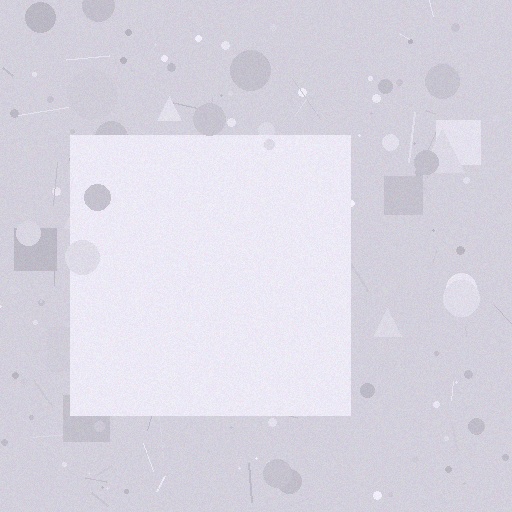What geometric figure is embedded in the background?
A square is embedded in the background.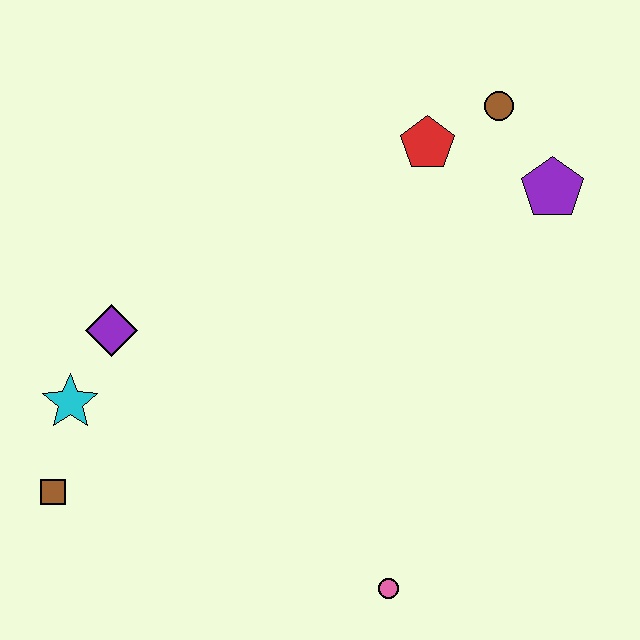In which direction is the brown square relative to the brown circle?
The brown square is to the left of the brown circle.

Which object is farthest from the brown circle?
The brown square is farthest from the brown circle.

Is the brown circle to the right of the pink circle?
Yes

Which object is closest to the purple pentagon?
The brown circle is closest to the purple pentagon.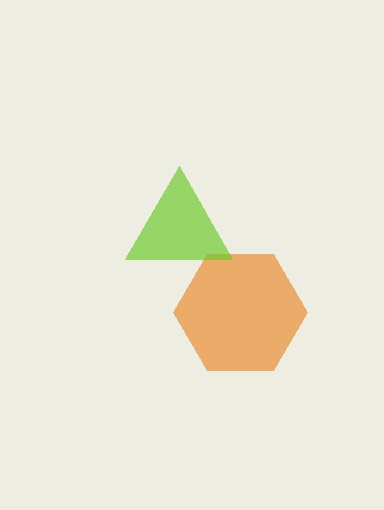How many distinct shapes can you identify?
There are 2 distinct shapes: an orange hexagon, a lime triangle.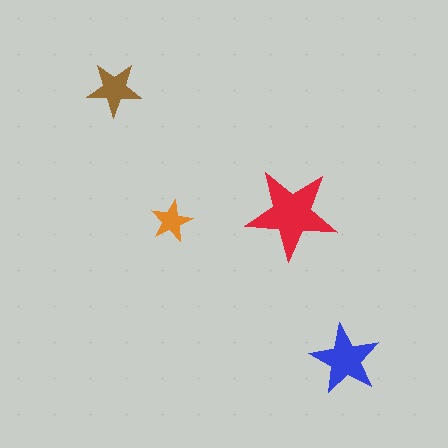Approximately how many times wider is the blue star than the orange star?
About 1.5 times wider.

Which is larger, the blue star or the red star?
The red one.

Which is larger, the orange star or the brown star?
The brown one.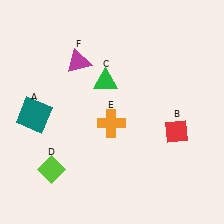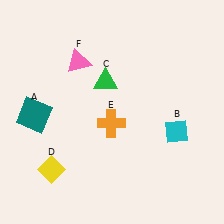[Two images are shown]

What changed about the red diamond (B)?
In Image 1, B is red. In Image 2, it changed to cyan.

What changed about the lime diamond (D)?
In Image 1, D is lime. In Image 2, it changed to yellow.